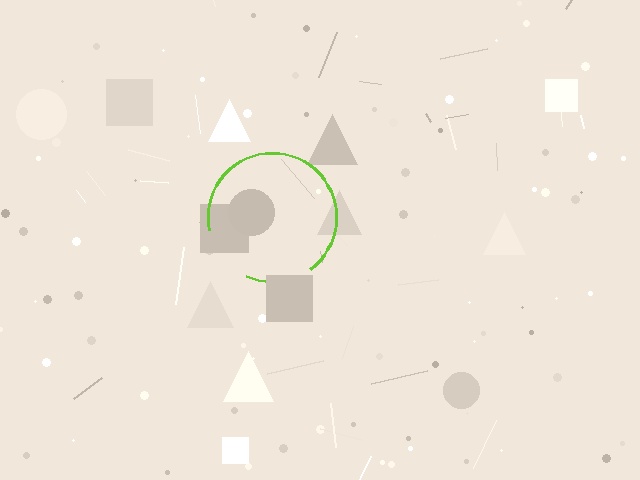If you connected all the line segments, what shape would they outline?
They would outline a circle.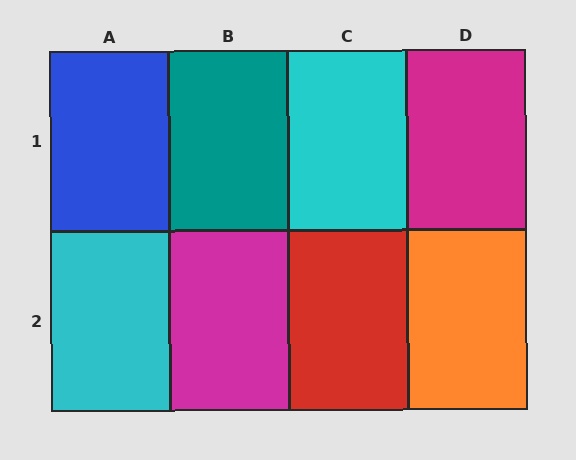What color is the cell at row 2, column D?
Orange.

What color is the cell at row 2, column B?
Magenta.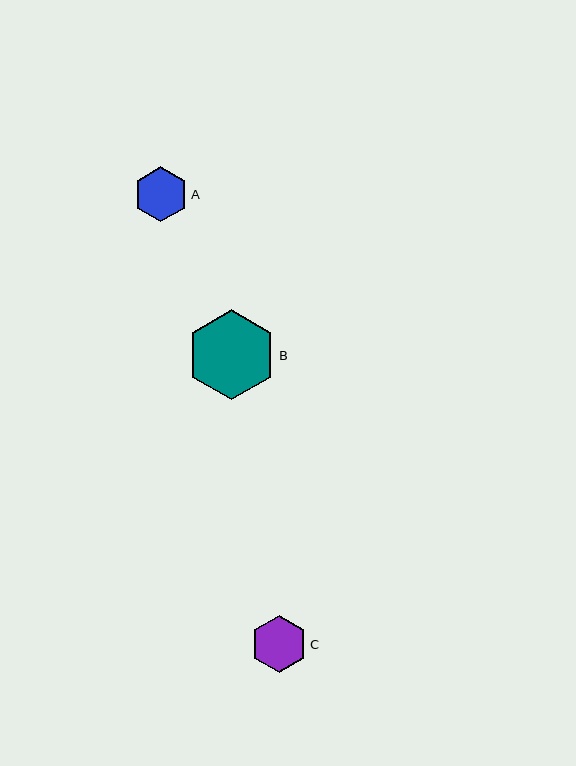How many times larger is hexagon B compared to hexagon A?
Hexagon B is approximately 1.6 times the size of hexagon A.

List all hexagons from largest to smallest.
From largest to smallest: B, C, A.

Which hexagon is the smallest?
Hexagon A is the smallest with a size of approximately 55 pixels.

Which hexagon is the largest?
Hexagon B is the largest with a size of approximately 89 pixels.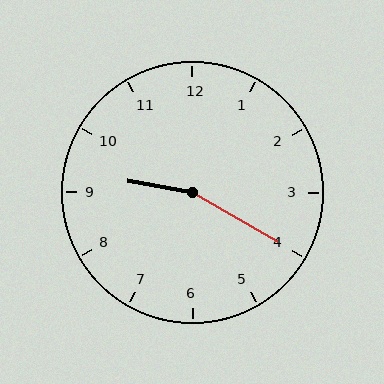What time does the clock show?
9:20.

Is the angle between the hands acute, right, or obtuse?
It is obtuse.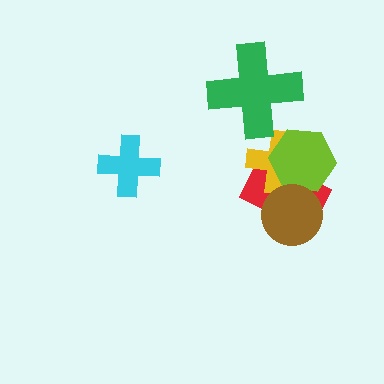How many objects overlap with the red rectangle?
3 objects overlap with the red rectangle.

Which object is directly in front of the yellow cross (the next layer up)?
The lime hexagon is directly in front of the yellow cross.